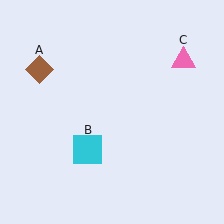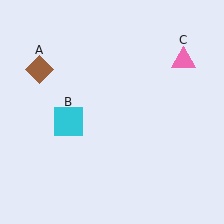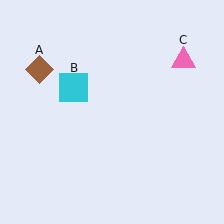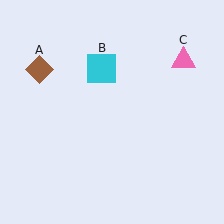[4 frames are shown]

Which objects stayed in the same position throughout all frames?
Brown diamond (object A) and pink triangle (object C) remained stationary.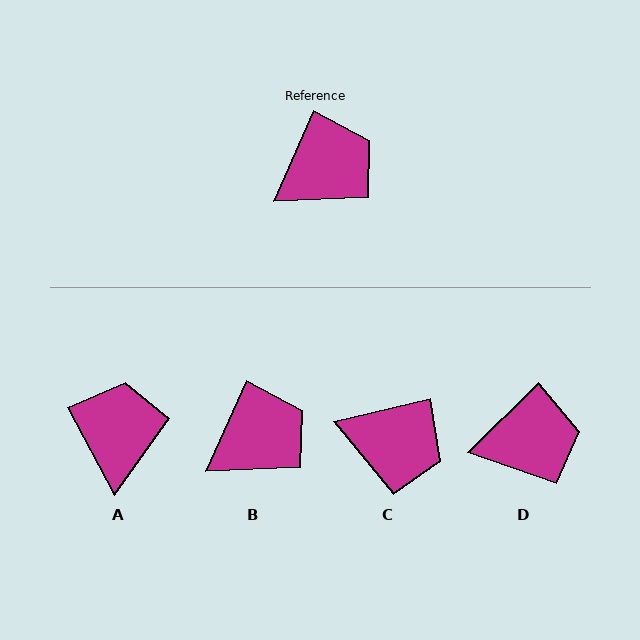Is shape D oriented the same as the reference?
No, it is off by about 22 degrees.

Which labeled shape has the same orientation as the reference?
B.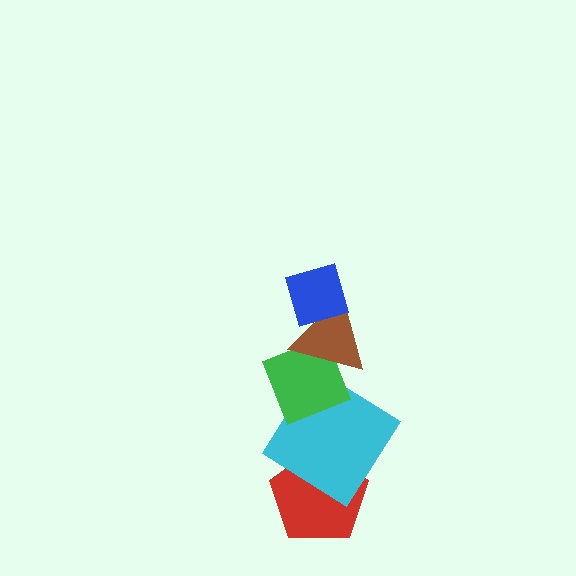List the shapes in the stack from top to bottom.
From top to bottom: the blue diamond, the brown triangle, the green diamond, the cyan diamond, the red pentagon.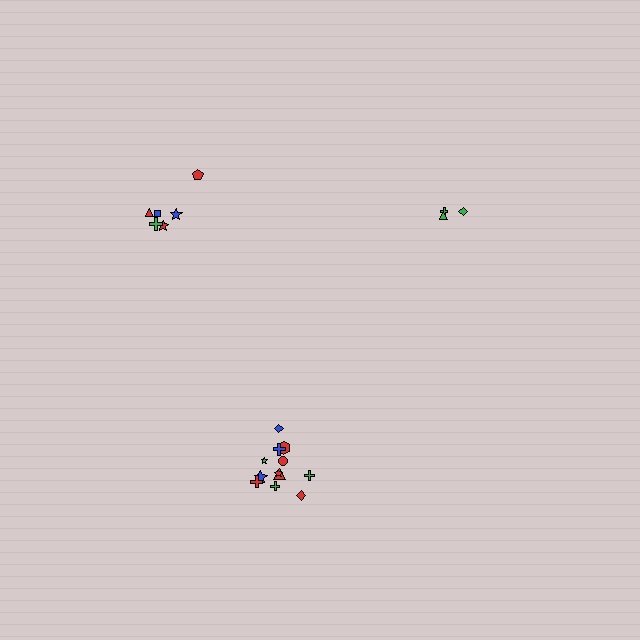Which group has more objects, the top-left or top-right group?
The top-left group.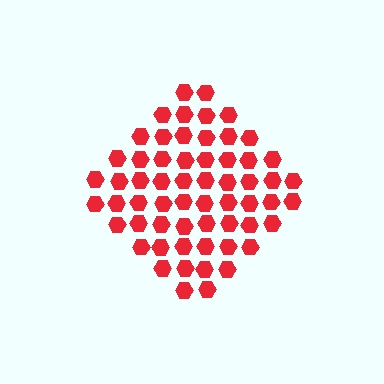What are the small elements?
The small elements are hexagons.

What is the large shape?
The large shape is a diamond.